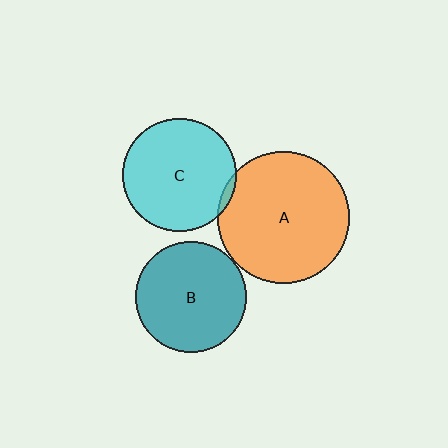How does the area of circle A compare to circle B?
Approximately 1.4 times.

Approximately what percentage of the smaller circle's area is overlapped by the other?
Approximately 5%.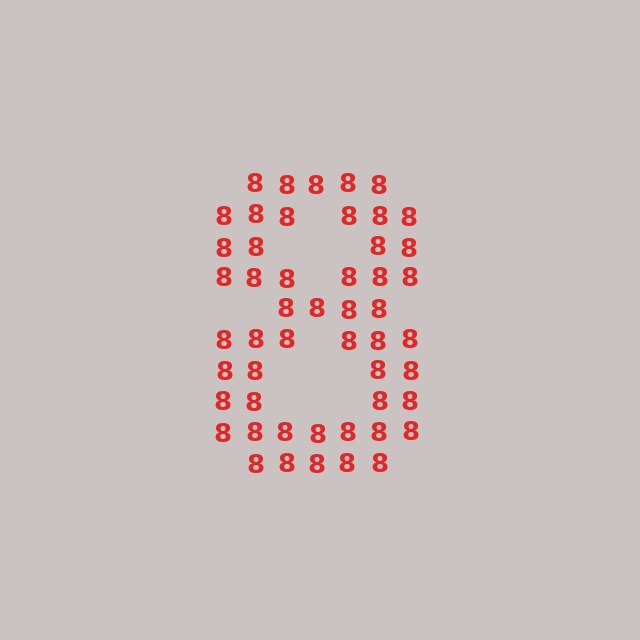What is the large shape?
The large shape is the digit 8.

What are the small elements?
The small elements are digit 8's.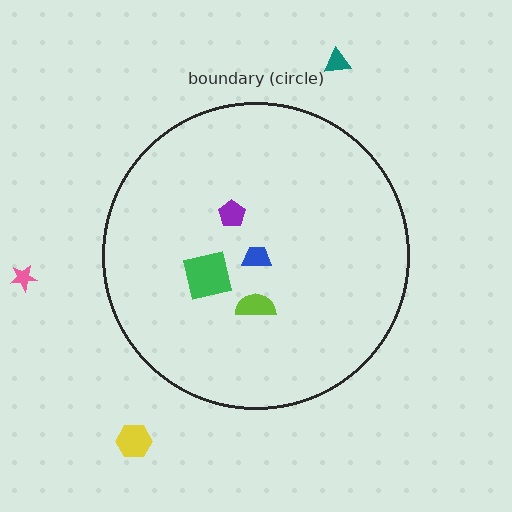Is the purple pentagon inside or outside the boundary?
Inside.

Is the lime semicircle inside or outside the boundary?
Inside.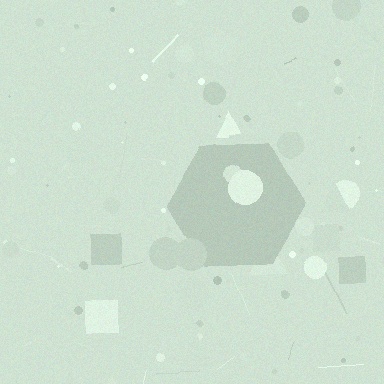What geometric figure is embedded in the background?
A hexagon is embedded in the background.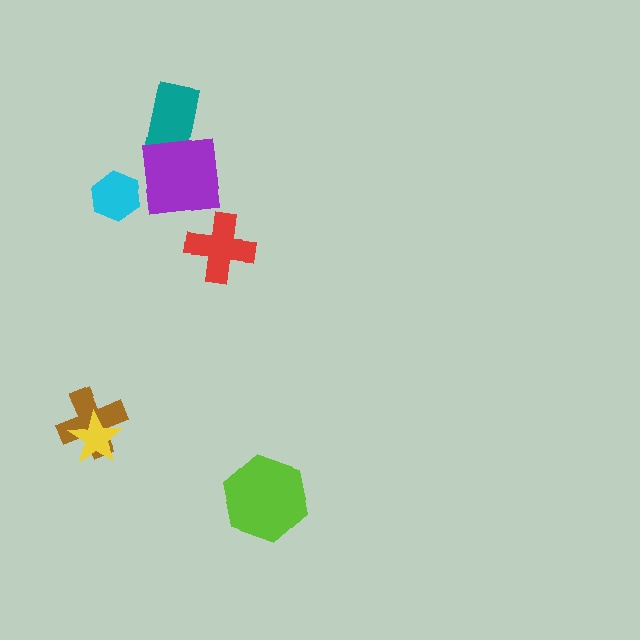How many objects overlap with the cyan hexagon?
0 objects overlap with the cyan hexagon.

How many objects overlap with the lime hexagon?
0 objects overlap with the lime hexagon.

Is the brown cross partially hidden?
Yes, it is partially covered by another shape.